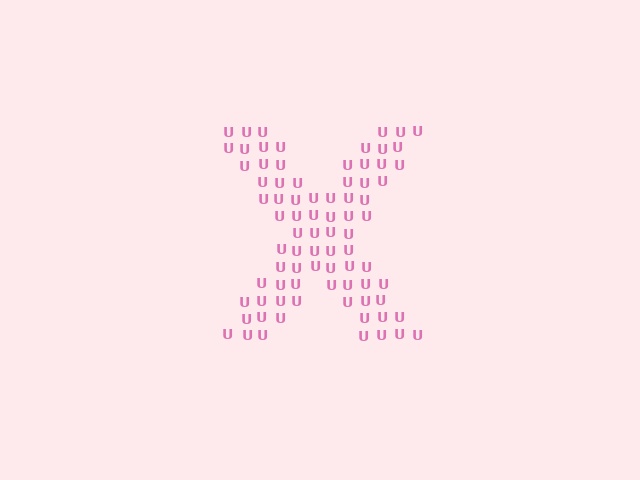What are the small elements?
The small elements are letter U's.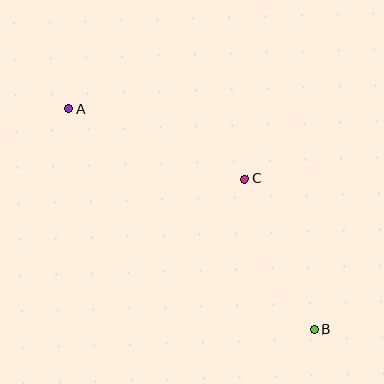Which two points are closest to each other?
Points B and C are closest to each other.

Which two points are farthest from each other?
Points A and B are farthest from each other.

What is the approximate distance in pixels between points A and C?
The distance between A and C is approximately 189 pixels.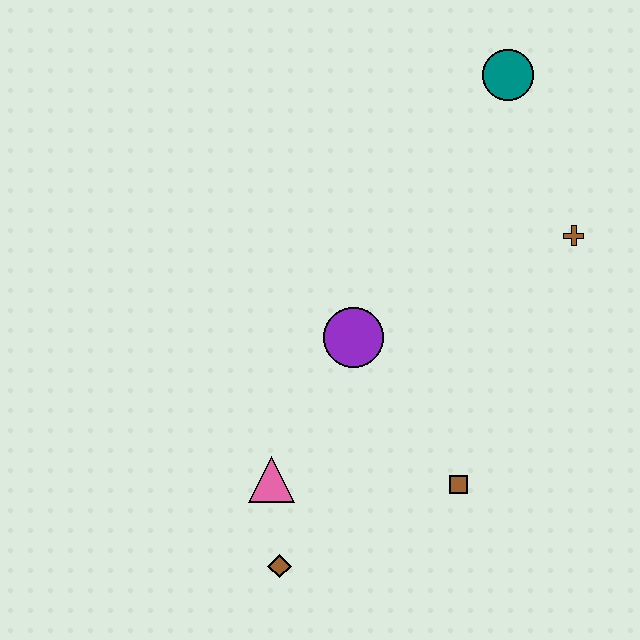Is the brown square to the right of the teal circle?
No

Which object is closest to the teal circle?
The brown cross is closest to the teal circle.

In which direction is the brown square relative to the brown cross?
The brown square is below the brown cross.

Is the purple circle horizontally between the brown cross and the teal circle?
No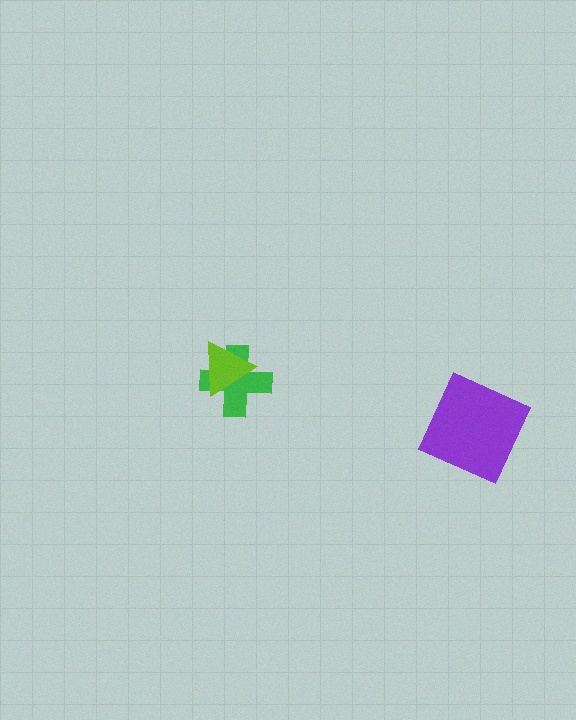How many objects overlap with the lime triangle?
1 object overlaps with the lime triangle.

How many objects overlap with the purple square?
0 objects overlap with the purple square.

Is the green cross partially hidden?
Yes, it is partially covered by another shape.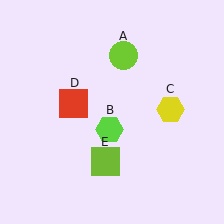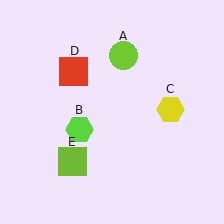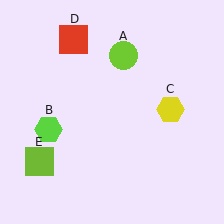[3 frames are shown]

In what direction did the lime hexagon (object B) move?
The lime hexagon (object B) moved left.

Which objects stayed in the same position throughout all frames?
Lime circle (object A) and yellow hexagon (object C) remained stationary.